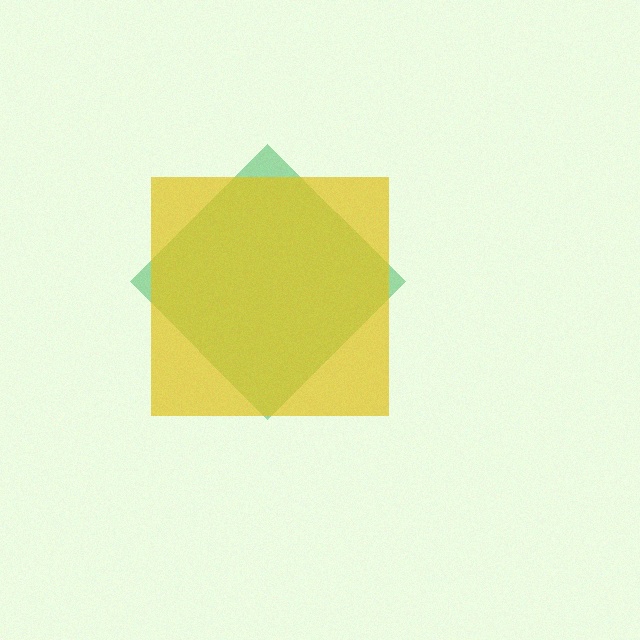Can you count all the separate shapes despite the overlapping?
Yes, there are 2 separate shapes.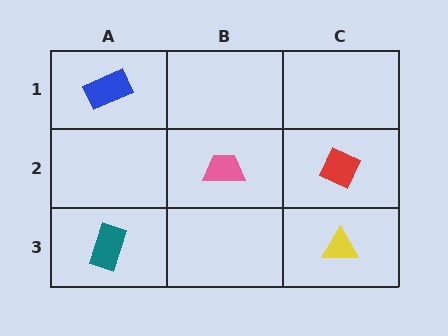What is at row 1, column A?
A blue rectangle.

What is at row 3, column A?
A teal rectangle.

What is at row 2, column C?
A red diamond.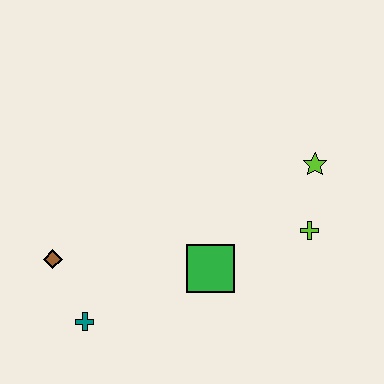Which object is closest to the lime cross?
The lime star is closest to the lime cross.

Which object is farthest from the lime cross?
The brown diamond is farthest from the lime cross.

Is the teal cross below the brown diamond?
Yes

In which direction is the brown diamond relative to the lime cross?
The brown diamond is to the left of the lime cross.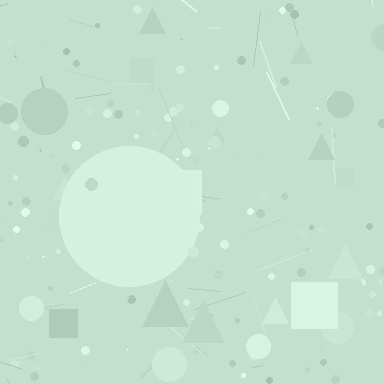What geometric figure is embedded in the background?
A circle is embedded in the background.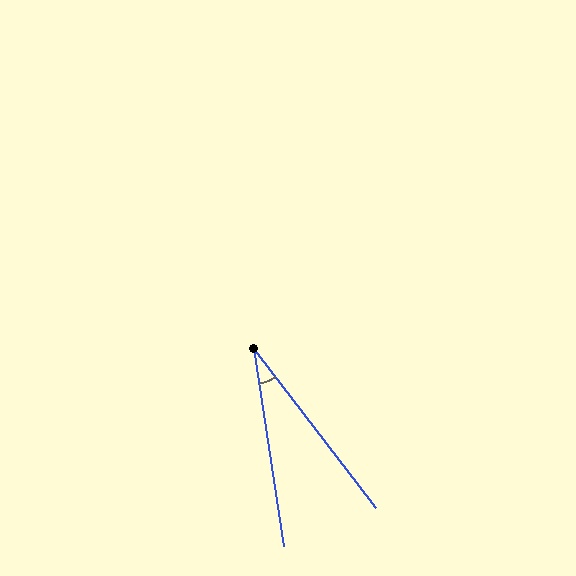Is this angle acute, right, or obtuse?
It is acute.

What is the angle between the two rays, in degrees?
Approximately 29 degrees.